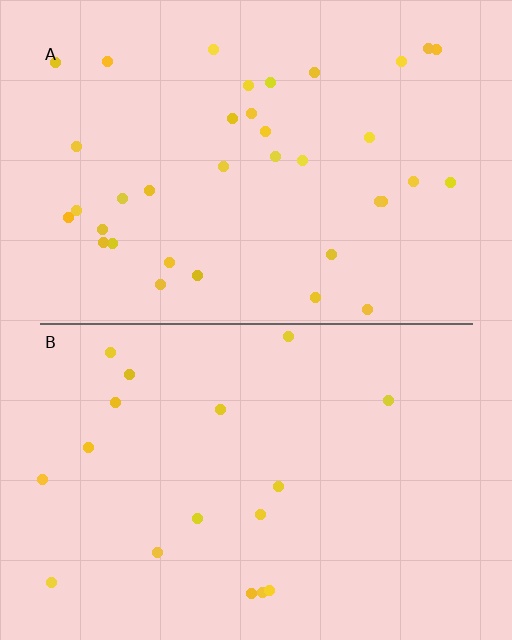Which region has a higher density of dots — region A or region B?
A (the top).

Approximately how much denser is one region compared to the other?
Approximately 2.1× — region A over region B.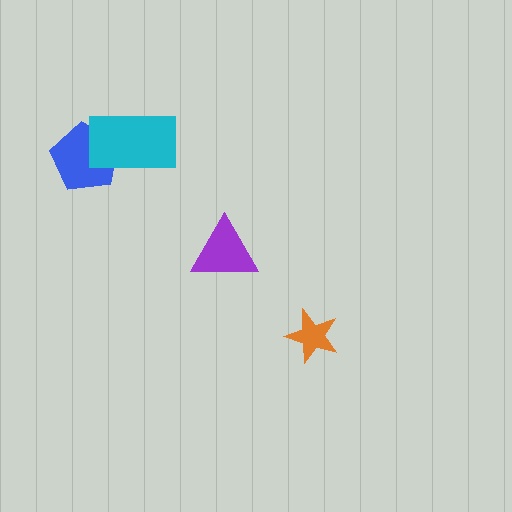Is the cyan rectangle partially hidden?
No, no other shape covers it.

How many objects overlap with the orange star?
0 objects overlap with the orange star.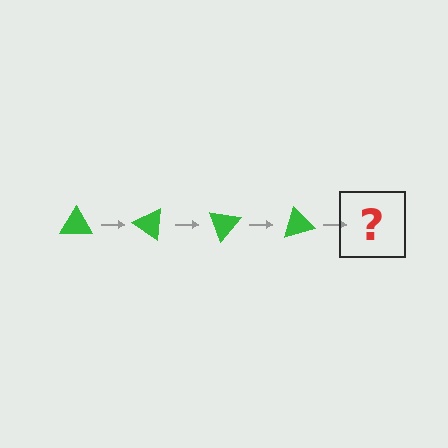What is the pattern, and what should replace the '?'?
The pattern is that the triangle rotates 35 degrees each step. The '?' should be a green triangle rotated 140 degrees.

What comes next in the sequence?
The next element should be a green triangle rotated 140 degrees.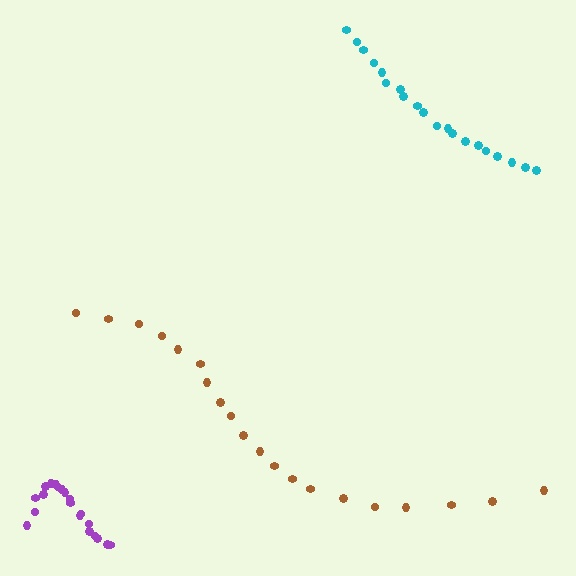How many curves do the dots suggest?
There are 3 distinct paths.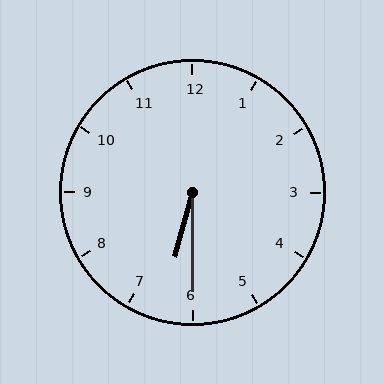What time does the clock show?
6:30.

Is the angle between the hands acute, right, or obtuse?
It is acute.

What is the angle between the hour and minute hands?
Approximately 15 degrees.